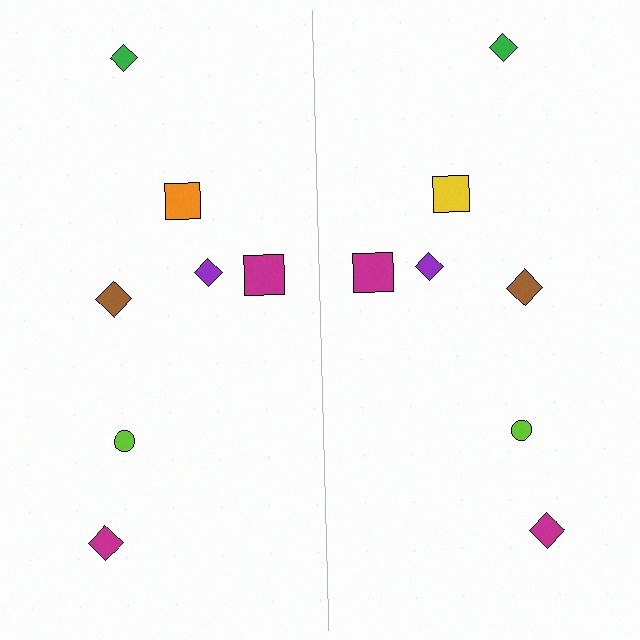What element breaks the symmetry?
The yellow square on the right side breaks the symmetry — its mirror counterpart is orange.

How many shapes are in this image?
There are 14 shapes in this image.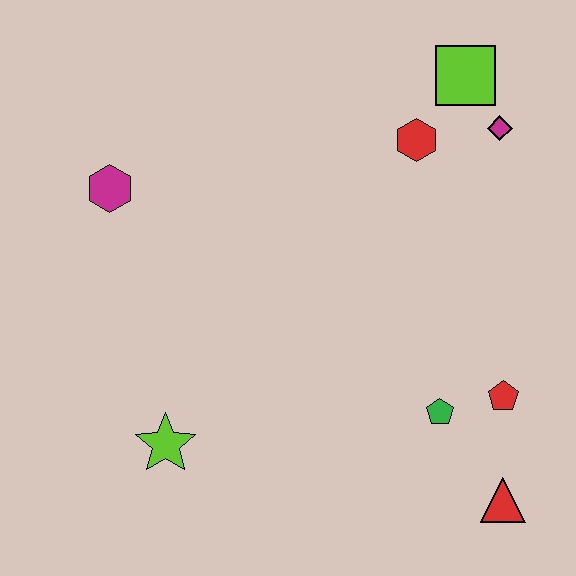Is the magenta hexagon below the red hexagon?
Yes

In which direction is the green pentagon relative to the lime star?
The green pentagon is to the right of the lime star.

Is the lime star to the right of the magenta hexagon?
Yes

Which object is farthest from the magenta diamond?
The lime star is farthest from the magenta diamond.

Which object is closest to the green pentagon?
The red pentagon is closest to the green pentagon.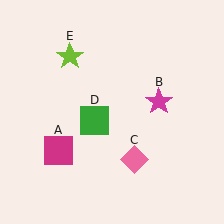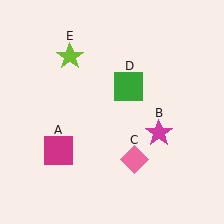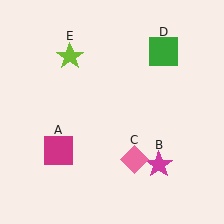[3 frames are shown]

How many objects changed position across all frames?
2 objects changed position: magenta star (object B), green square (object D).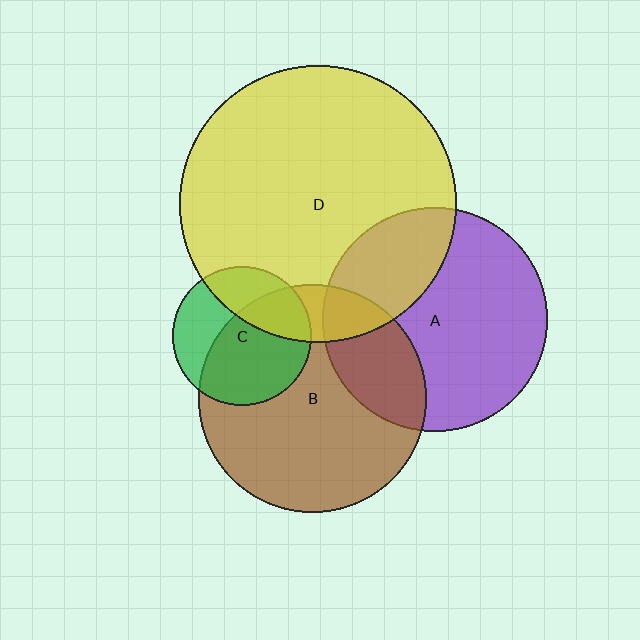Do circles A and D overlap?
Yes.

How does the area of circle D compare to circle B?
Approximately 1.5 times.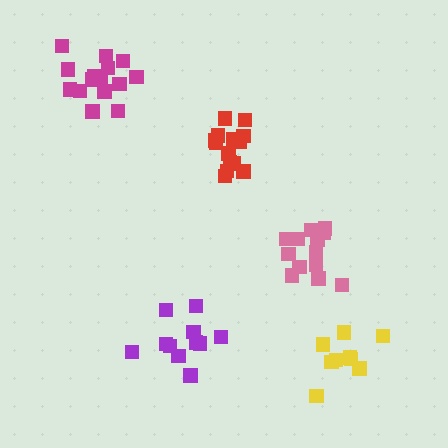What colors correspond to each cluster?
The clusters are colored: red, pink, purple, magenta, yellow.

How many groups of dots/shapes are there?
There are 5 groups.